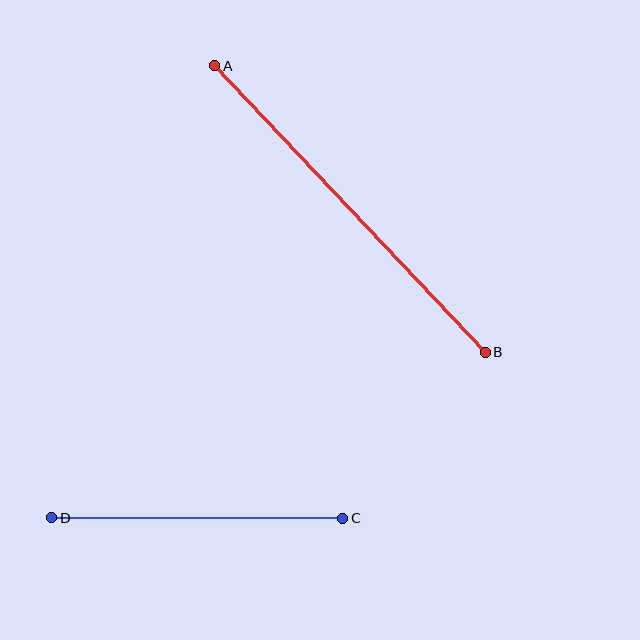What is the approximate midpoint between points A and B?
The midpoint is at approximately (350, 209) pixels.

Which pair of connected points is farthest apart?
Points A and B are farthest apart.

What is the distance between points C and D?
The distance is approximately 291 pixels.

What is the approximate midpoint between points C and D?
The midpoint is at approximately (197, 518) pixels.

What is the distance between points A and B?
The distance is approximately 394 pixels.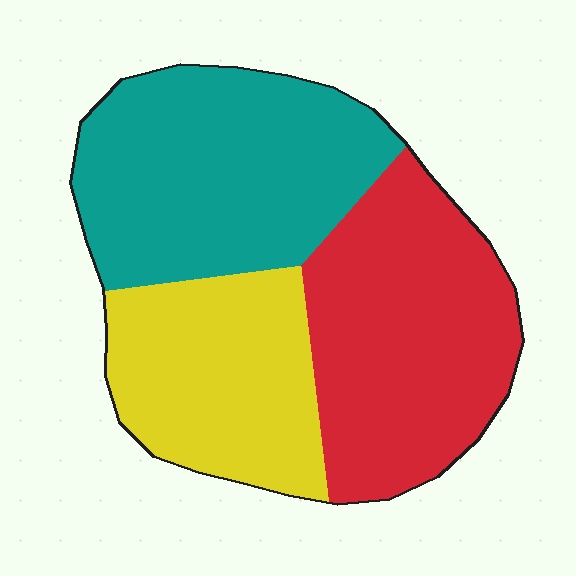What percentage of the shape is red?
Red covers about 35% of the shape.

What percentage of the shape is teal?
Teal takes up about three eighths (3/8) of the shape.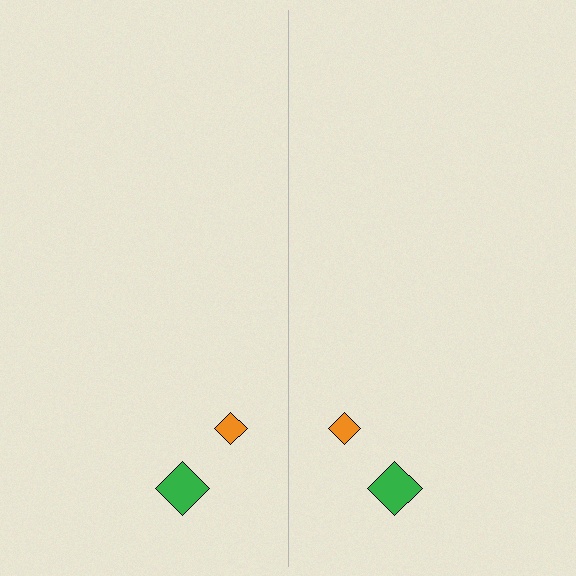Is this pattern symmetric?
Yes, this pattern has bilateral (reflection) symmetry.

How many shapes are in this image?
There are 4 shapes in this image.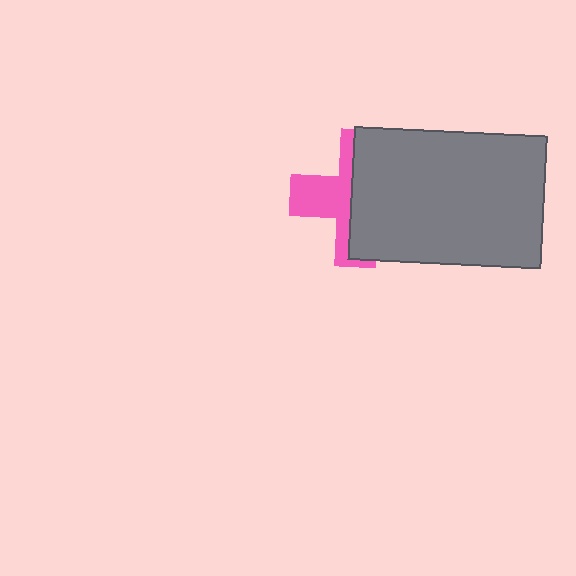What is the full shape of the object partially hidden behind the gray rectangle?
The partially hidden object is a pink cross.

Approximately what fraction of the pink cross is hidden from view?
Roughly 61% of the pink cross is hidden behind the gray rectangle.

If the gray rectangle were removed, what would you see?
You would see the complete pink cross.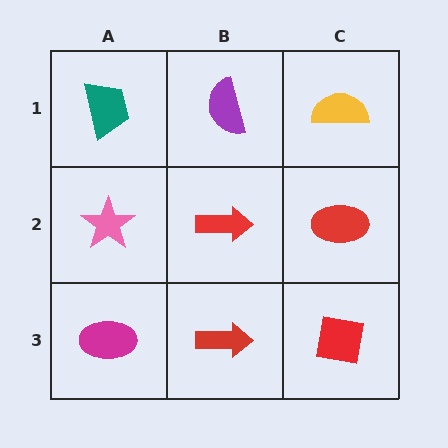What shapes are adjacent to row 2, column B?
A purple semicircle (row 1, column B), a red arrow (row 3, column B), a pink star (row 2, column A), a red ellipse (row 2, column C).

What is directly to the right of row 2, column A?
A red arrow.